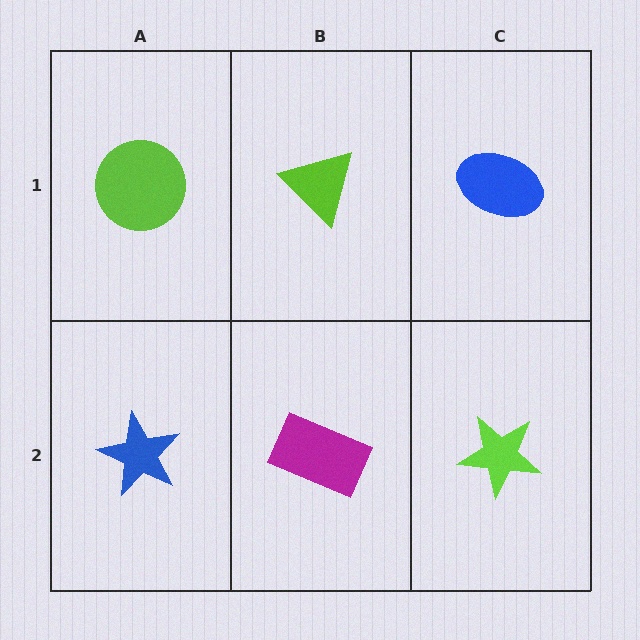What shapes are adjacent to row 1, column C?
A lime star (row 2, column C), a lime triangle (row 1, column B).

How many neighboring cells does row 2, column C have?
2.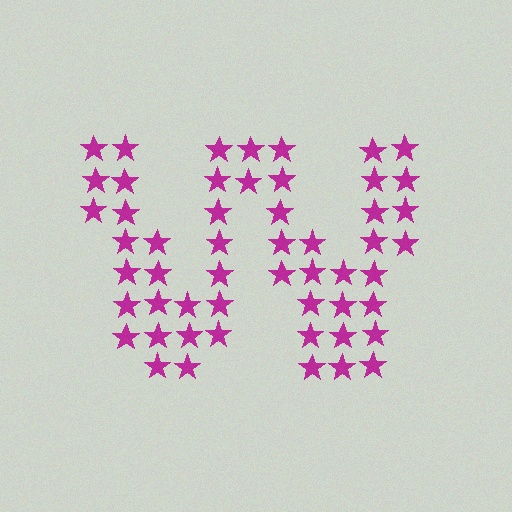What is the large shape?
The large shape is the letter W.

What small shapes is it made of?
It is made of small stars.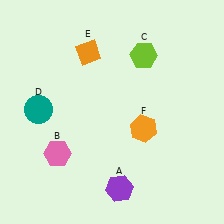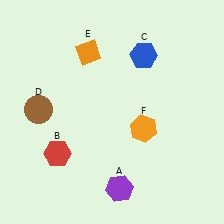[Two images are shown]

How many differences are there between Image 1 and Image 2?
There are 3 differences between the two images.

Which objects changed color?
B changed from pink to red. C changed from lime to blue. D changed from teal to brown.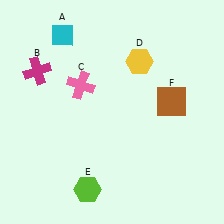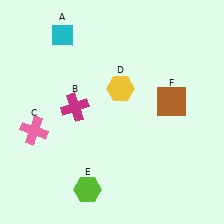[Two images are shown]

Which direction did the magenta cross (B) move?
The magenta cross (B) moved right.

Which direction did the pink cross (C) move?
The pink cross (C) moved left.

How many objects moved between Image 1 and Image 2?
3 objects moved between the two images.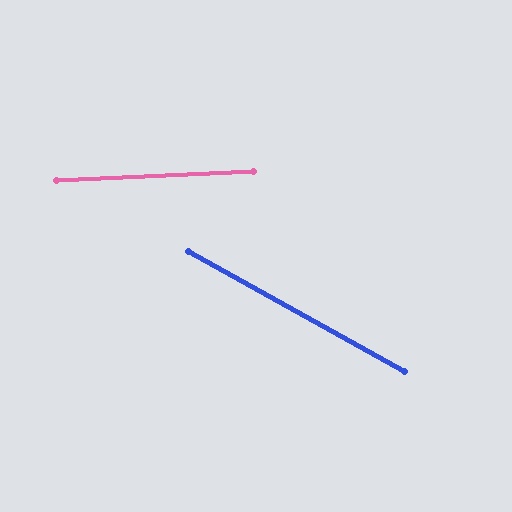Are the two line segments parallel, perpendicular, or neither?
Neither parallel nor perpendicular — they differ by about 32°.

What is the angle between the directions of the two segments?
Approximately 32 degrees.